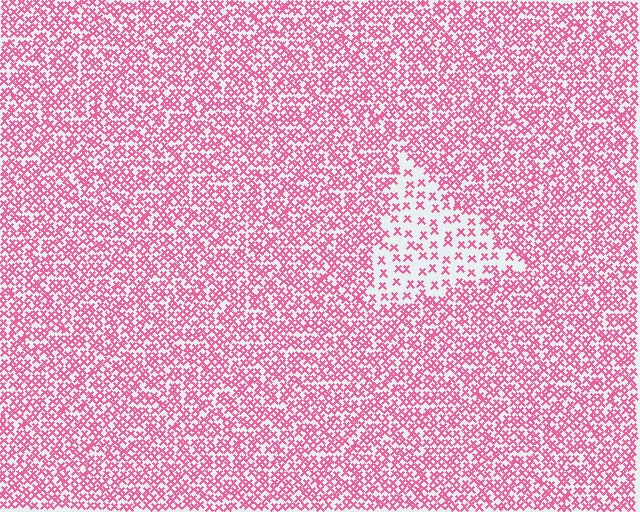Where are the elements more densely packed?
The elements are more densely packed outside the triangle boundary.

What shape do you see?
I see a triangle.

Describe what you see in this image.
The image contains small pink elements arranged at two different densities. A triangle-shaped region is visible where the elements are less densely packed than the surrounding area.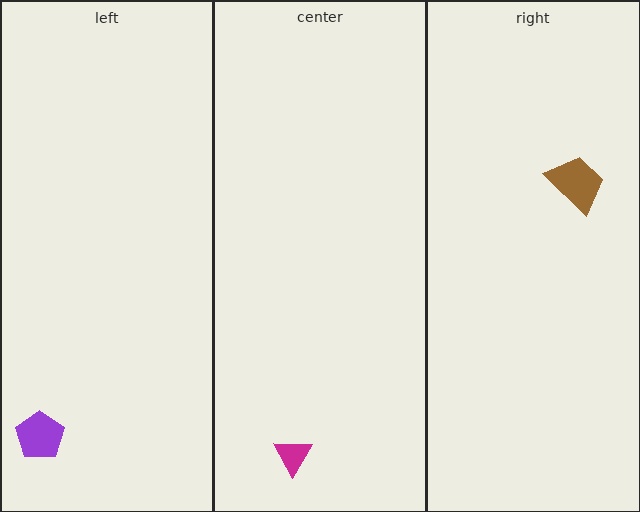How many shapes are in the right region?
1.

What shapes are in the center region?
The magenta triangle.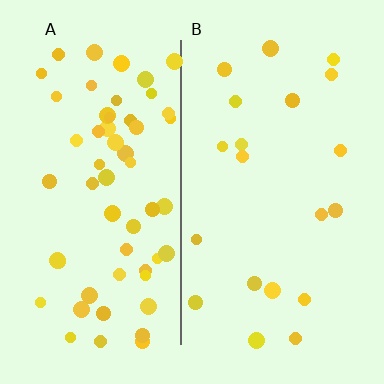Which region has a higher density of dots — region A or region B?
A (the left).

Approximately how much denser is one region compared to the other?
Approximately 2.9× — region A over region B.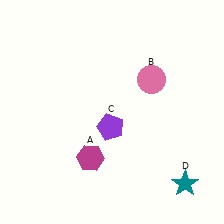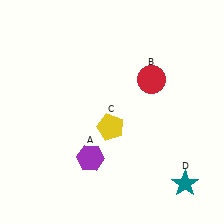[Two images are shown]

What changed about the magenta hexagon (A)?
In Image 1, A is magenta. In Image 2, it changed to purple.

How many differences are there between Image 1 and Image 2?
There are 3 differences between the two images.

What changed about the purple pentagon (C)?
In Image 1, C is purple. In Image 2, it changed to yellow.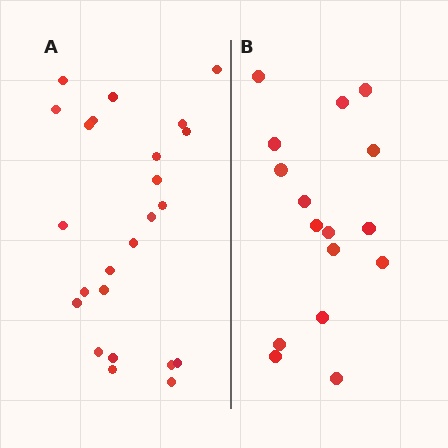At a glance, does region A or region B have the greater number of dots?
Region A (the left region) has more dots.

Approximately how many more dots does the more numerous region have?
Region A has roughly 8 or so more dots than region B.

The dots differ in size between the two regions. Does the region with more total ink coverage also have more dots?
No. Region B has more total ink coverage because its dots are larger, but region A actually contains more individual dots. Total area can be misleading — the number of items is what matters here.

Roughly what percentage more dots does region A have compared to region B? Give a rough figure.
About 50% more.